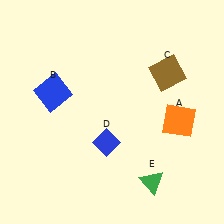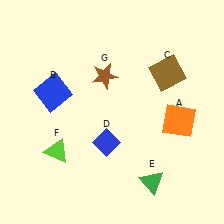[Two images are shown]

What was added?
A lime triangle (F), a brown star (G) were added in Image 2.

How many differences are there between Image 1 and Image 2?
There are 2 differences between the two images.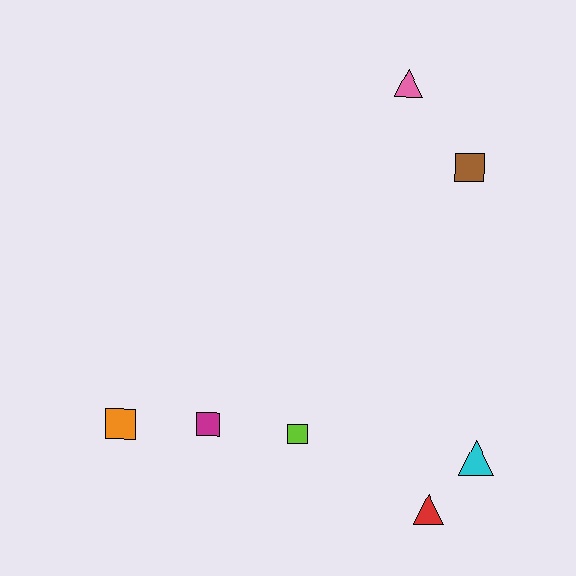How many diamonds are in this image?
There are no diamonds.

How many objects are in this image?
There are 7 objects.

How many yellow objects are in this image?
There are no yellow objects.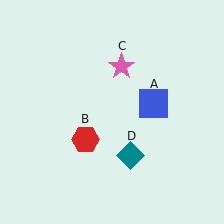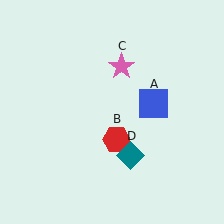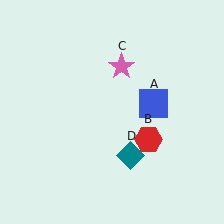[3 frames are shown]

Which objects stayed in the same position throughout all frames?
Blue square (object A) and pink star (object C) and teal diamond (object D) remained stationary.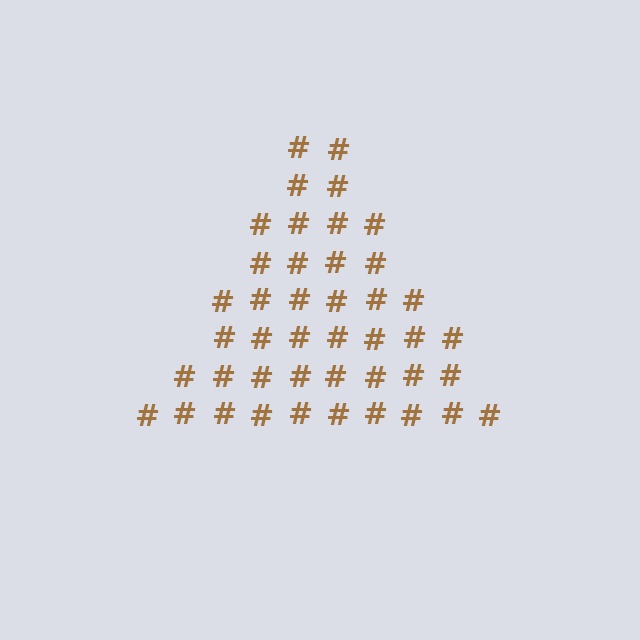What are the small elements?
The small elements are hash symbols.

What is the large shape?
The large shape is a triangle.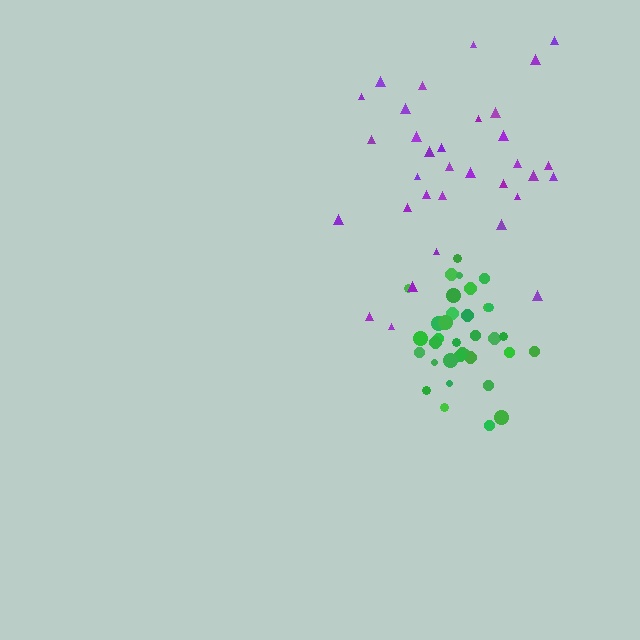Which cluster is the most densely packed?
Green.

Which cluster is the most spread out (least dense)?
Purple.